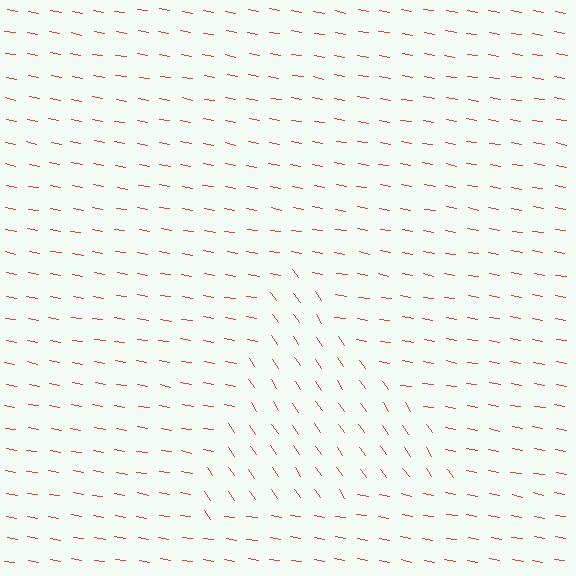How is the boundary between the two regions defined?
The boundary is defined purely by a change in line orientation (approximately 45 degrees difference). All lines are the same color and thickness.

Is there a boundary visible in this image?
Yes, there is a texture boundary formed by a change in line orientation.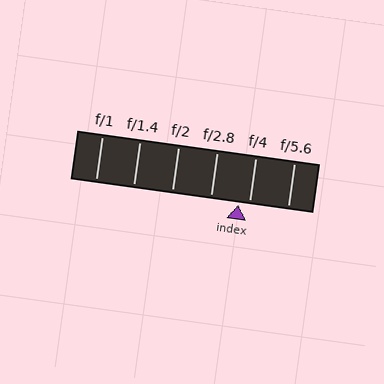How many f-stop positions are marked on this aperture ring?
There are 6 f-stop positions marked.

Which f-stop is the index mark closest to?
The index mark is closest to f/4.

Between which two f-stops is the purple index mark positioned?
The index mark is between f/2.8 and f/4.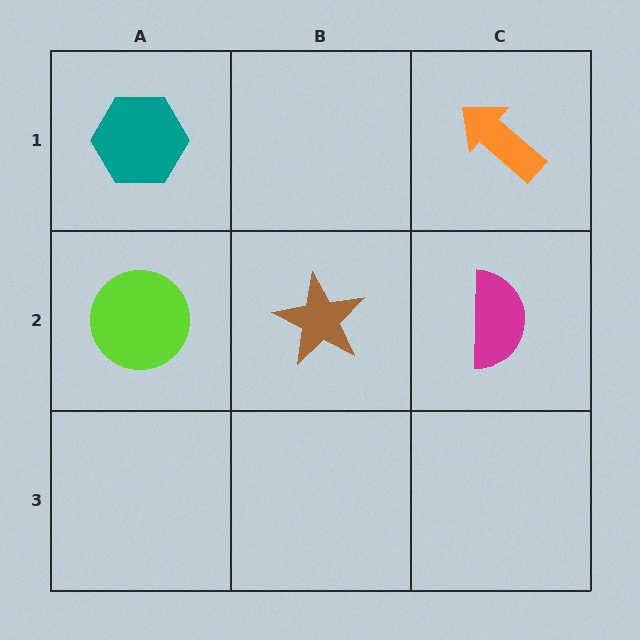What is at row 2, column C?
A magenta semicircle.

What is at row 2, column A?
A lime circle.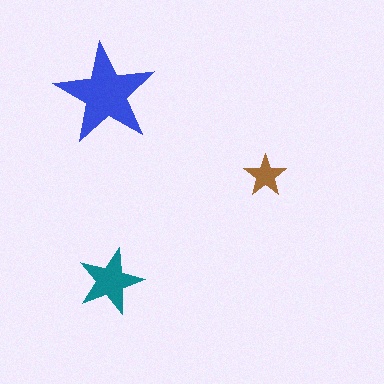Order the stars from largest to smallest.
the blue one, the teal one, the brown one.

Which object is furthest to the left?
The blue star is leftmost.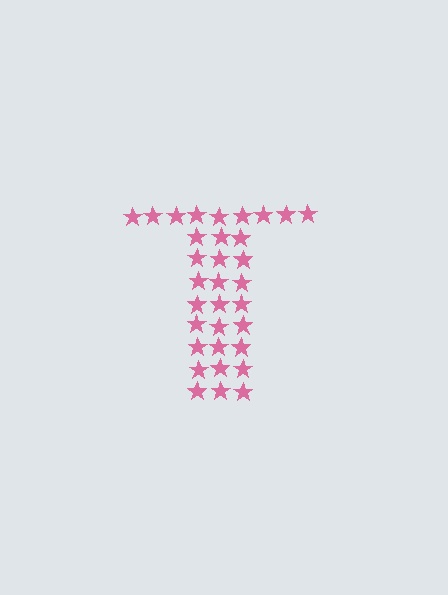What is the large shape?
The large shape is the letter T.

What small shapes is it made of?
It is made of small stars.